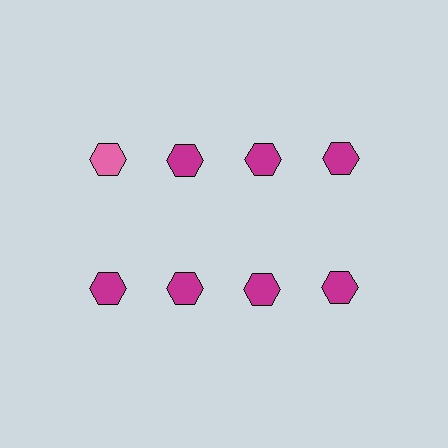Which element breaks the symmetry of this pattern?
The pink hexagon in the top row, leftmost column breaks the symmetry. All other shapes are magenta hexagons.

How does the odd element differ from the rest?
It has a different color: pink instead of magenta.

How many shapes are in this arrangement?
There are 8 shapes arranged in a grid pattern.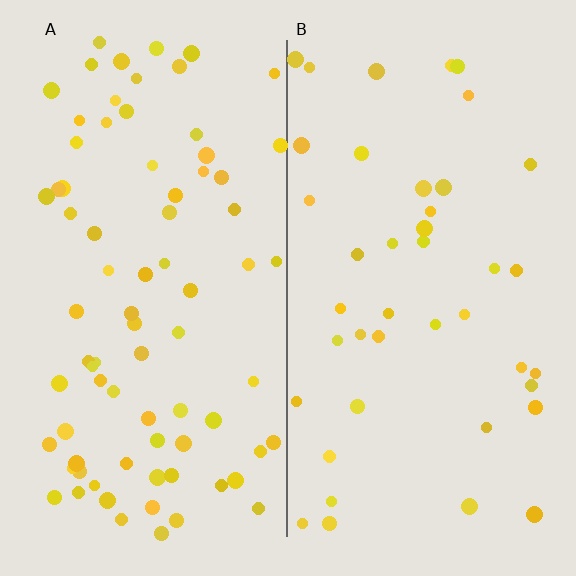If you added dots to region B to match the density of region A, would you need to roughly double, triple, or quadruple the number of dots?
Approximately double.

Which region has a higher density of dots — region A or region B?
A (the left).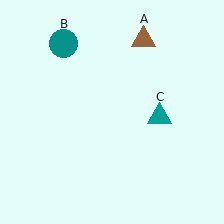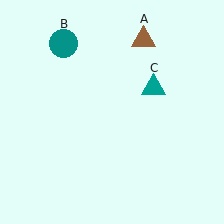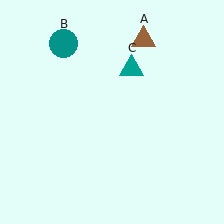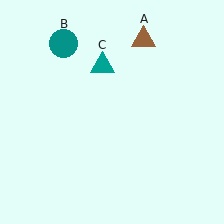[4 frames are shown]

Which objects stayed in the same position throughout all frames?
Brown triangle (object A) and teal circle (object B) remained stationary.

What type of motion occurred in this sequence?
The teal triangle (object C) rotated counterclockwise around the center of the scene.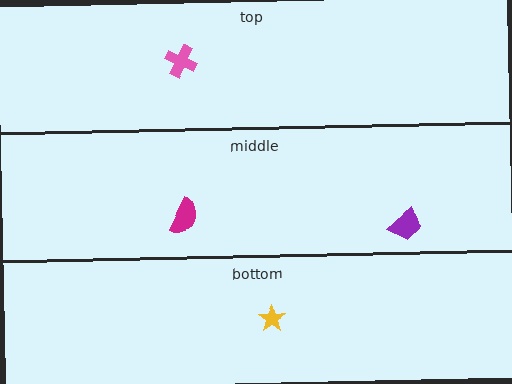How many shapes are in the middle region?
2.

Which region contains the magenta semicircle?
The middle region.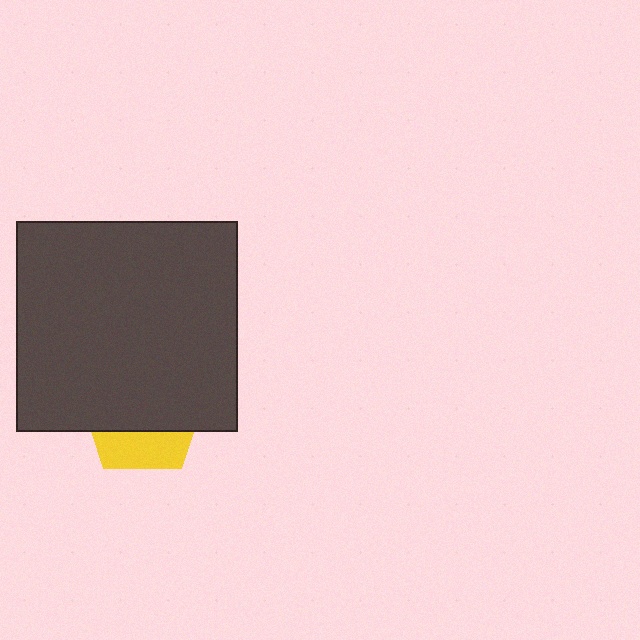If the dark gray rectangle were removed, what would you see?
You would see the complete yellow pentagon.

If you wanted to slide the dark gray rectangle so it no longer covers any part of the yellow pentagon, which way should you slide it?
Slide it up — that is the most direct way to separate the two shapes.